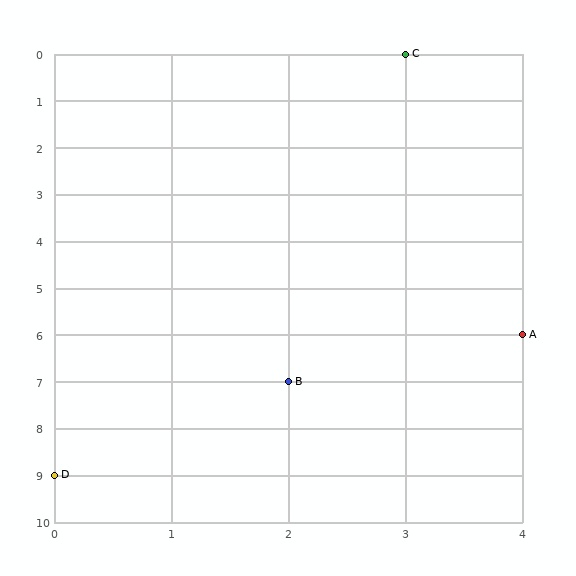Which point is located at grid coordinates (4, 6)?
Point A is at (4, 6).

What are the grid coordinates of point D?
Point D is at grid coordinates (0, 9).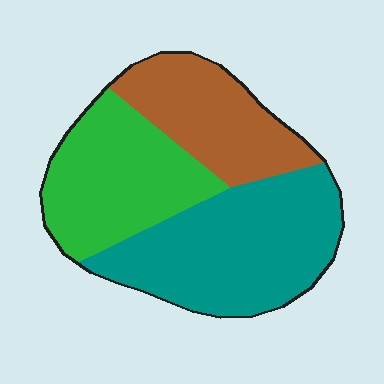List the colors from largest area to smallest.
From largest to smallest: teal, green, brown.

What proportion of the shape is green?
Green covers about 30% of the shape.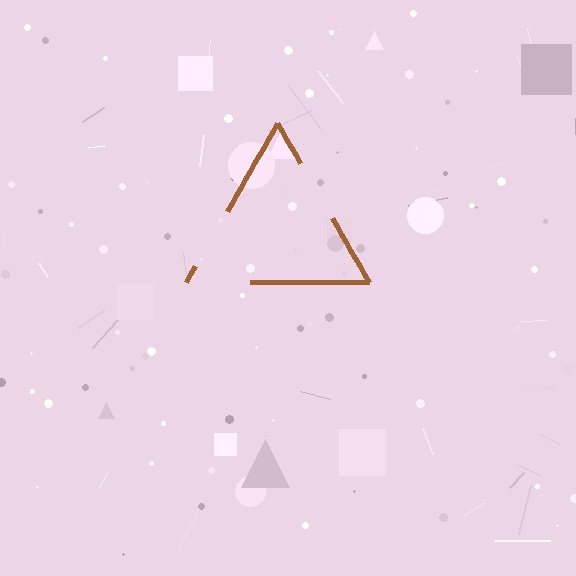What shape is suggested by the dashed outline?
The dashed outline suggests a triangle.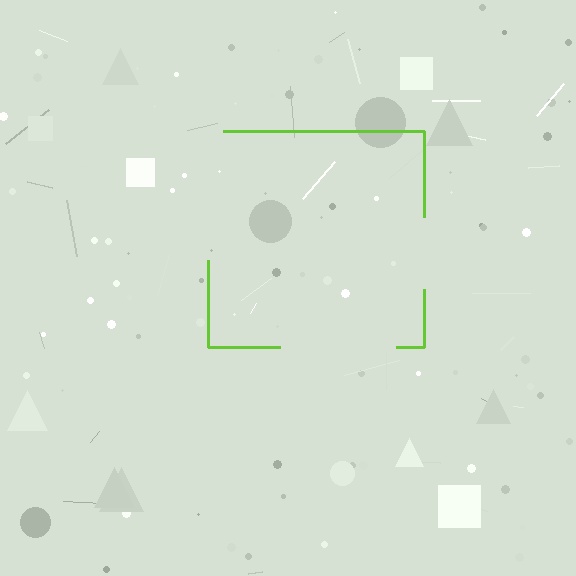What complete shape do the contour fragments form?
The contour fragments form a square.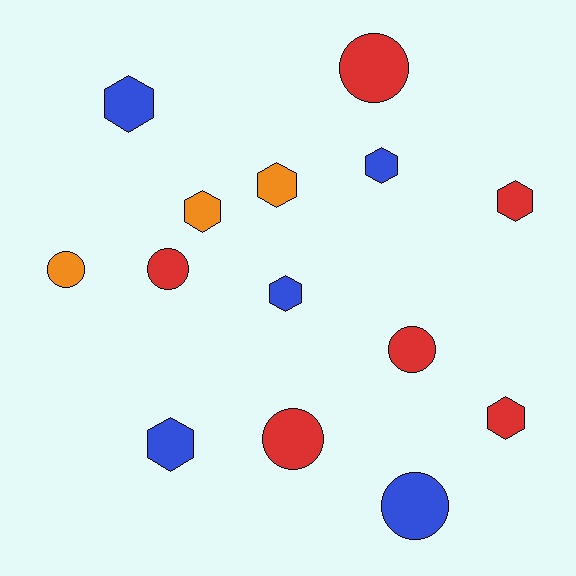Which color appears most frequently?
Red, with 6 objects.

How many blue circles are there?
There is 1 blue circle.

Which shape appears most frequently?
Hexagon, with 8 objects.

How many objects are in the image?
There are 14 objects.